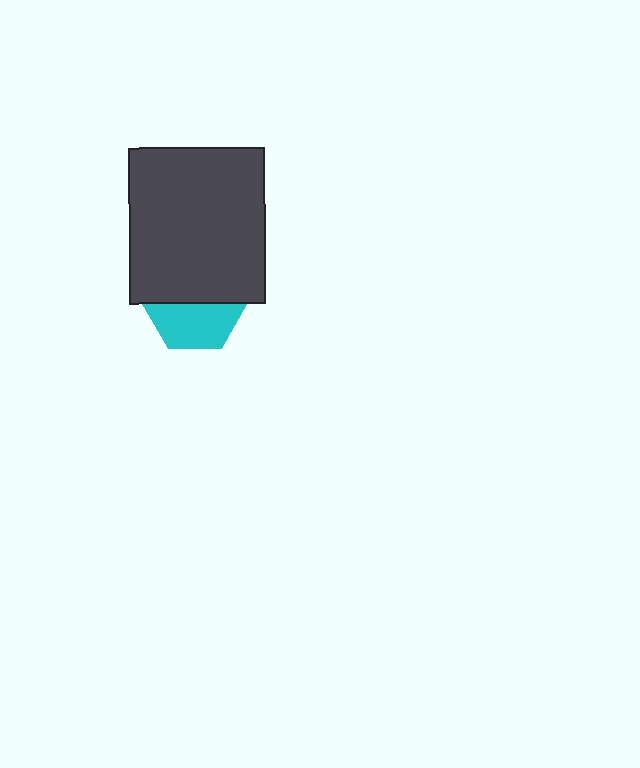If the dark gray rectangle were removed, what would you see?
You would see the complete cyan hexagon.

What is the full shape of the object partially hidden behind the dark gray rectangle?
The partially hidden object is a cyan hexagon.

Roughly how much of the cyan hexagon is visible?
About half of it is visible (roughly 49%).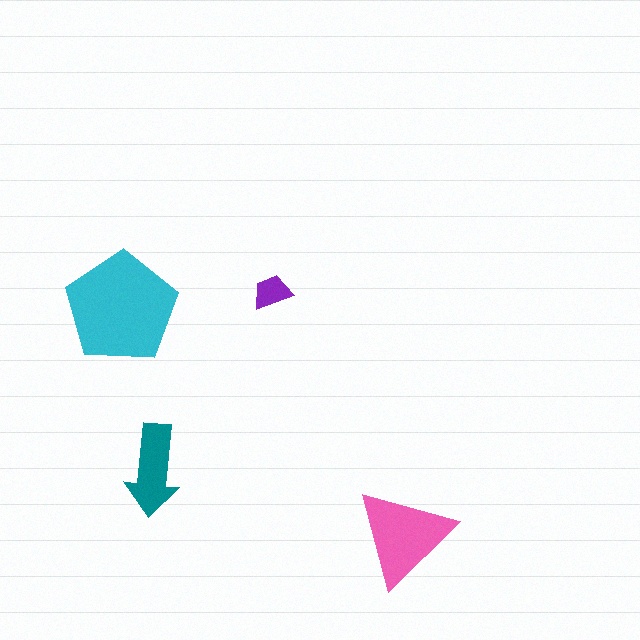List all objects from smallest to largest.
The purple trapezoid, the teal arrow, the pink triangle, the cyan pentagon.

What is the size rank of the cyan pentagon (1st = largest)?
1st.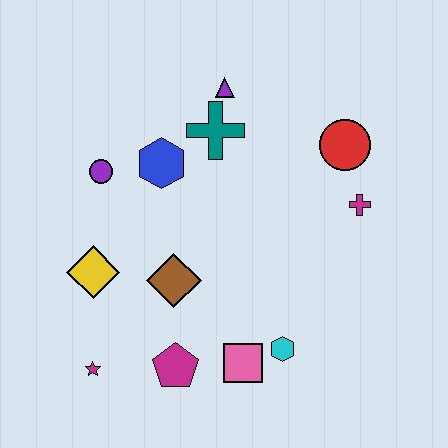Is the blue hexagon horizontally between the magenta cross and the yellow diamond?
Yes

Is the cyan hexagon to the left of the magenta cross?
Yes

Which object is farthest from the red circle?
The magenta star is farthest from the red circle.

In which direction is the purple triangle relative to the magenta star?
The purple triangle is above the magenta star.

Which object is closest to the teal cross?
The purple triangle is closest to the teal cross.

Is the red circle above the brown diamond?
Yes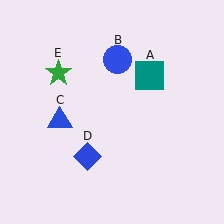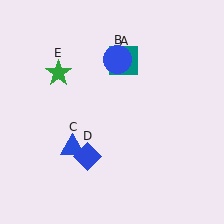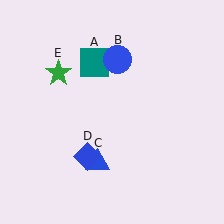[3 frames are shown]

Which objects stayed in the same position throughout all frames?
Blue circle (object B) and blue diamond (object D) and green star (object E) remained stationary.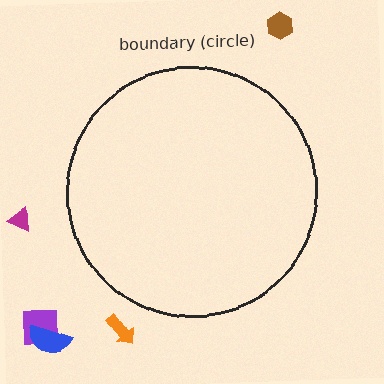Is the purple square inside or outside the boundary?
Outside.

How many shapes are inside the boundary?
0 inside, 5 outside.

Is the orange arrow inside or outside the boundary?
Outside.